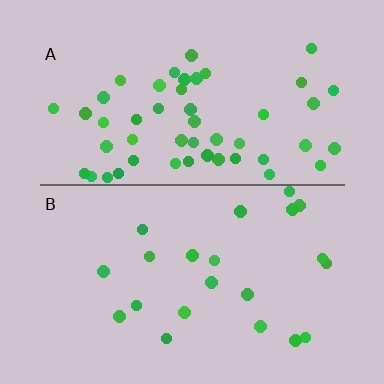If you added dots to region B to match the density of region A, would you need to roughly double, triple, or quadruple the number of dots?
Approximately double.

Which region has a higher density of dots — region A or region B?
A (the top).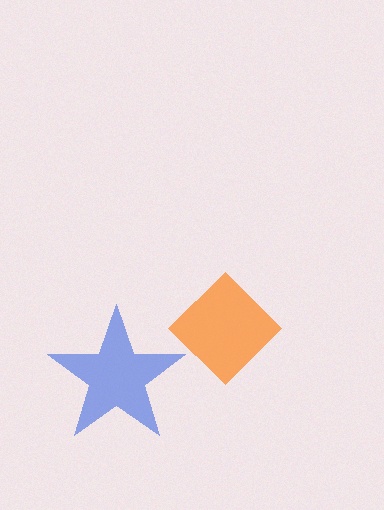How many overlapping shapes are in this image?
There are 2 overlapping shapes in the image.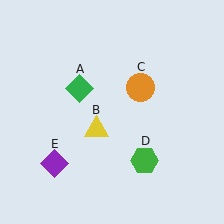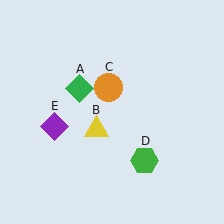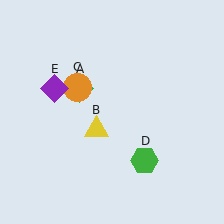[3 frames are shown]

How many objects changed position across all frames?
2 objects changed position: orange circle (object C), purple diamond (object E).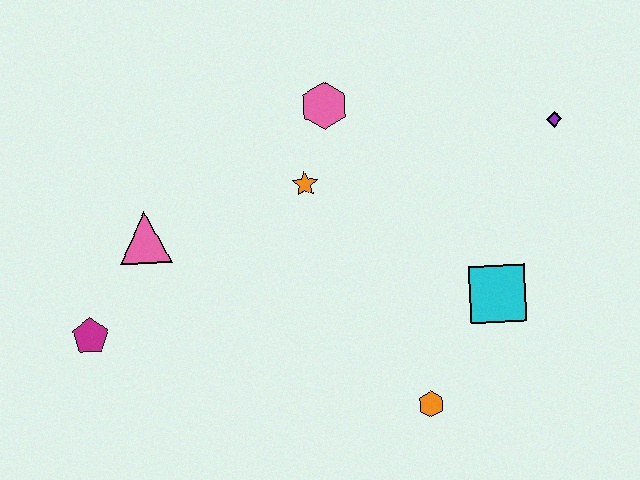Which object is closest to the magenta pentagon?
The pink triangle is closest to the magenta pentagon.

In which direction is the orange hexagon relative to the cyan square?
The orange hexagon is below the cyan square.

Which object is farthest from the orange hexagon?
The magenta pentagon is farthest from the orange hexagon.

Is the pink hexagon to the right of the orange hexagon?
No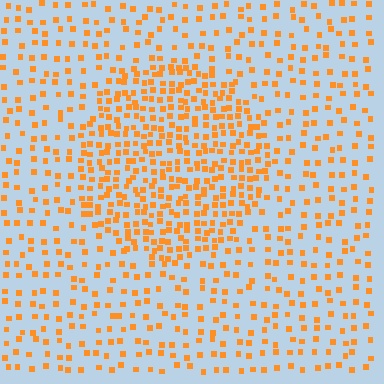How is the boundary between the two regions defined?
The boundary is defined by a change in element density (approximately 2.2x ratio). All elements are the same color, size, and shape.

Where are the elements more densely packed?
The elements are more densely packed inside the circle boundary.